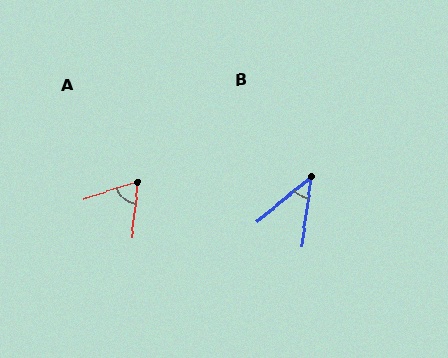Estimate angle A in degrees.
Approximately 66 degrees.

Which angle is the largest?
A, at approximately 66 degrees.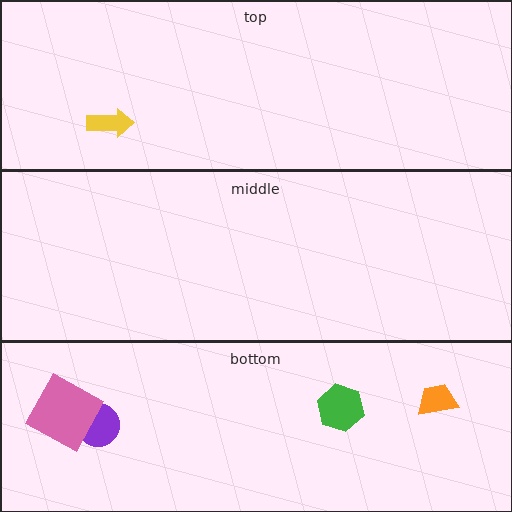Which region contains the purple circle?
The bottom region.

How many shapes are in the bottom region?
4.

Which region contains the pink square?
The bottom region.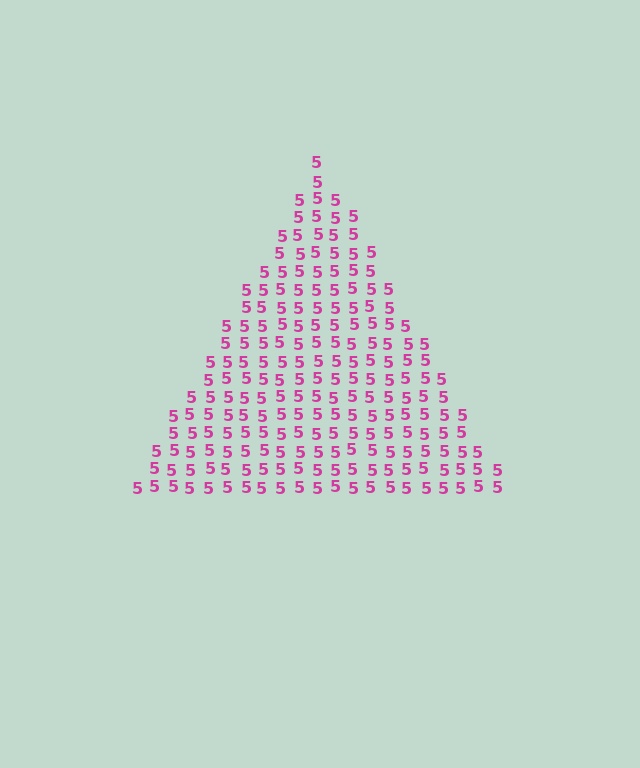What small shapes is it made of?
It is made of small digit 5's.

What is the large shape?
The large shape is a triangle.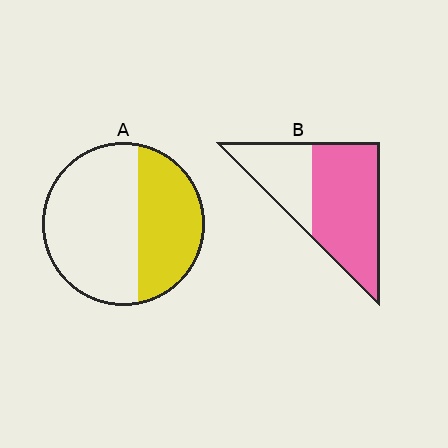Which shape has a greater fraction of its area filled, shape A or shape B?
Shape B.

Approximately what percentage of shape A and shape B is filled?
A is approximately 40% and B is approximately 65%.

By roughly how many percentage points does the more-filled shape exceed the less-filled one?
By roughly 25 percentage points (B over A).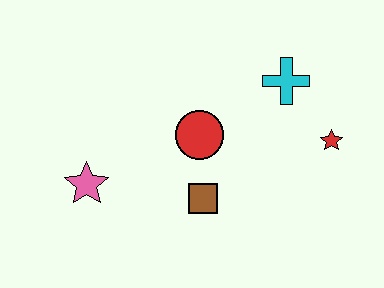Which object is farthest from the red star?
The pink star is farthest from the red star.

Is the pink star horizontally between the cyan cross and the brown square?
No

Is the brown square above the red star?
No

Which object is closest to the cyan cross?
The red star is closest to the cyan cross.